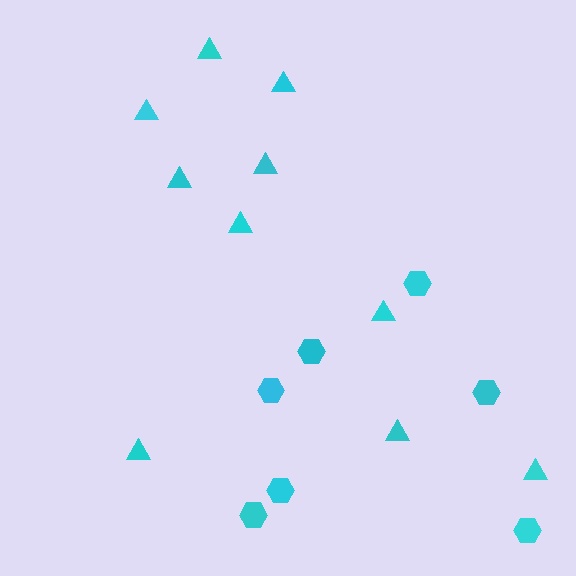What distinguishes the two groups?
There are 2 groups: one group of hexagons (7) and one group of triangles (10).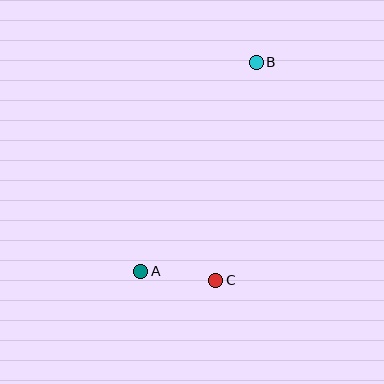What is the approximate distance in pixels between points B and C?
The distance between B and C is approximately 222 pixels.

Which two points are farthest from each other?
Points A and B are farthest from each other.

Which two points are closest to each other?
Points A and C are closest to each other.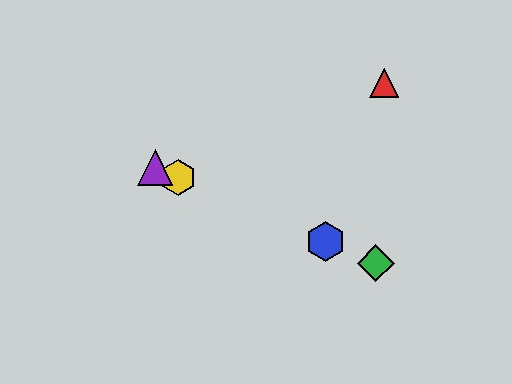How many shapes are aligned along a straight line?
4 shapes (the blue hexagon, the green diamond, the yellow hexagon, the purple triangle) are aligned along a straight line.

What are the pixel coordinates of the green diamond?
The green diamond is at (376, 263).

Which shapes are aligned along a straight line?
The blue hexagon, the green diamond, the yellow hexagon, the purple triangle are aligned along a straight line.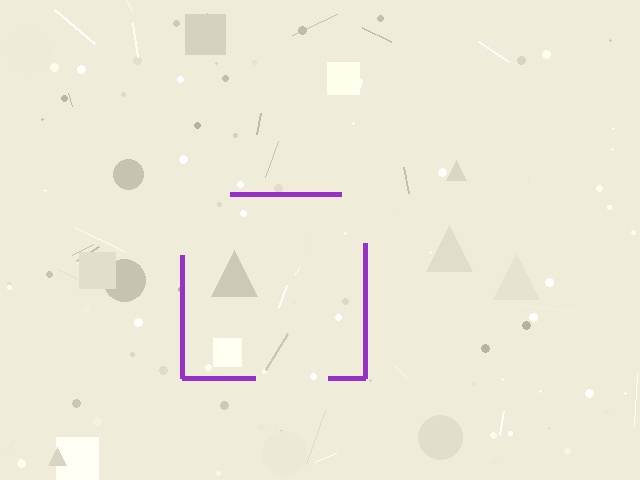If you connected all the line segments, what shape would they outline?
They would outline a square.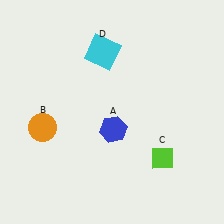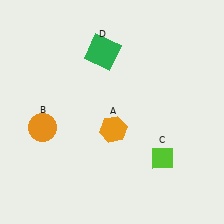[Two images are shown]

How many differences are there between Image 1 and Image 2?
There are 2 differences between the two images.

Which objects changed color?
A changed from blue to orange. D changed from cyan to green.